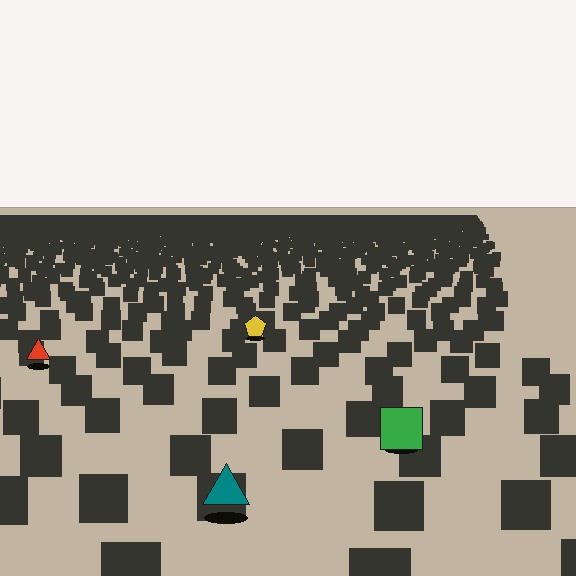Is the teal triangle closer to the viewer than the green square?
Yes. The teal triangle is closer — you can tell from the texture gradient: the ground texture is coarser near it.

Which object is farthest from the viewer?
The yellow pentagon is farthest from the viewer. It appears smaller and the ground texture around it is denser.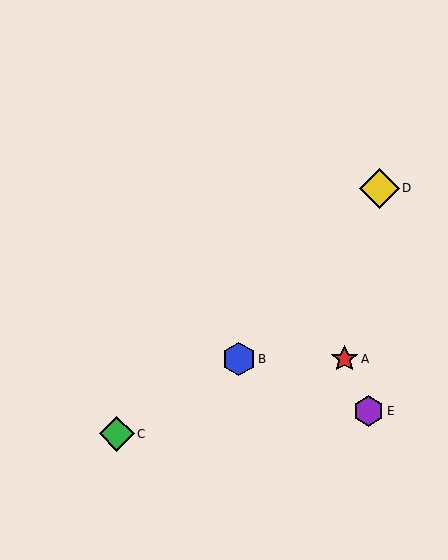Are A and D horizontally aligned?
No, A is at y≈359 and D is at y≈188.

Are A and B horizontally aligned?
Yes, both are at y≈359.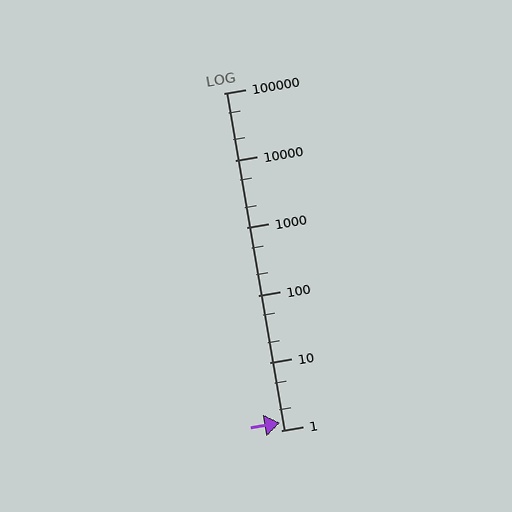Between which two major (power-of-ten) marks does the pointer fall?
The pointer is between 1 and 10.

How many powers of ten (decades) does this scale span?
The scale spans 5 decades, from 1 to 100000.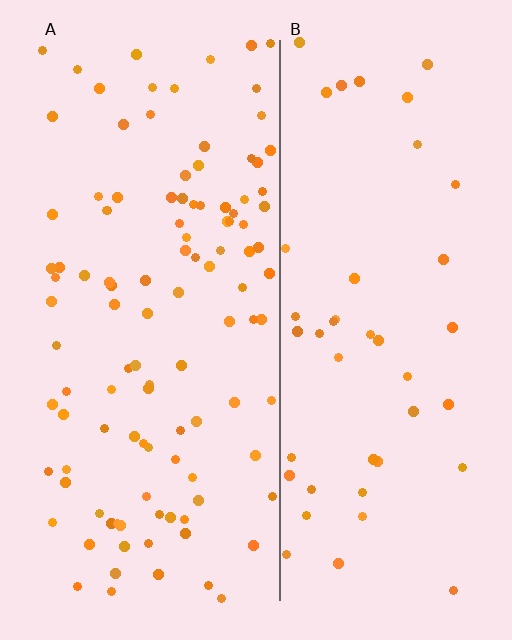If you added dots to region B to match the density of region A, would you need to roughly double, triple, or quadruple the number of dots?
Approximately double.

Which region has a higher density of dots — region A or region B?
A (the left).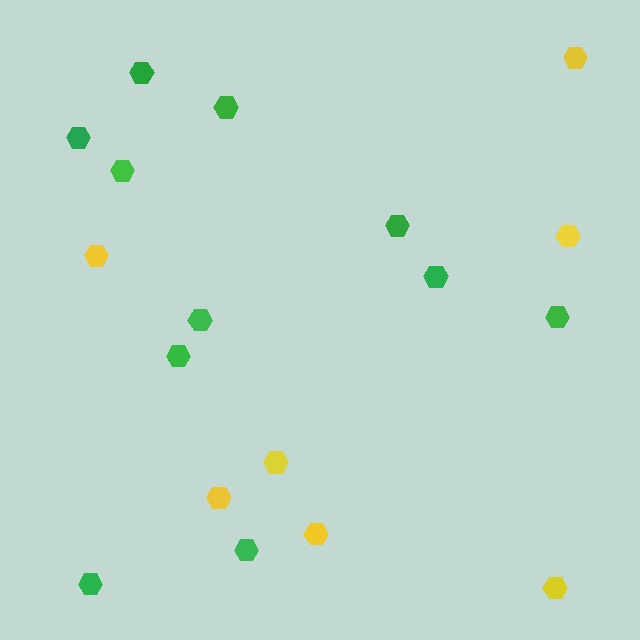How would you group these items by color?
There are 2 groups: one group of yellow hexagons (7) and one group of green hexagons (11).